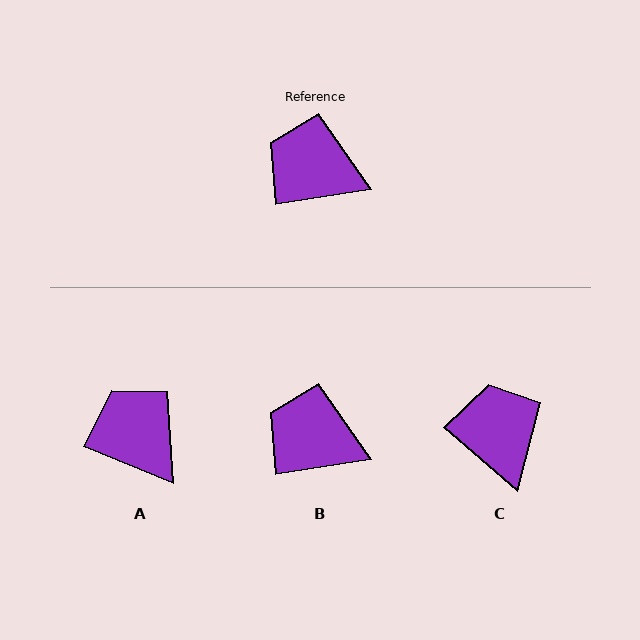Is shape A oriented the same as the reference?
No, it is off by about 31 degrees.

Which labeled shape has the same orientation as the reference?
B.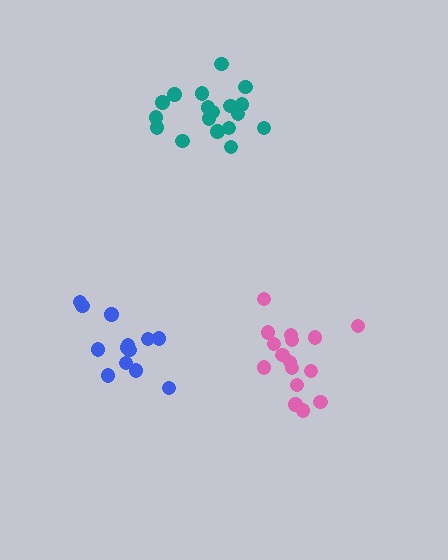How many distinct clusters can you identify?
There are 3 distinct clusters.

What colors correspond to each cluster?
The clusters are colored: blue, teal, pink.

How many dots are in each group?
Group 1: 13 dots, Group 2: 18 dots, Group 3: 16 dots (47 total).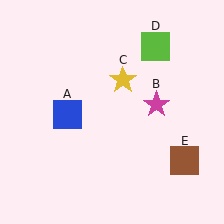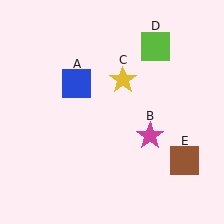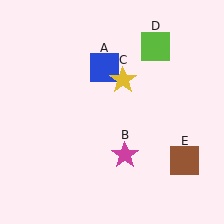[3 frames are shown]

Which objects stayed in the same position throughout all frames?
Yellow star (object C) and lime square (object D) and brown square (object E) remained stationary.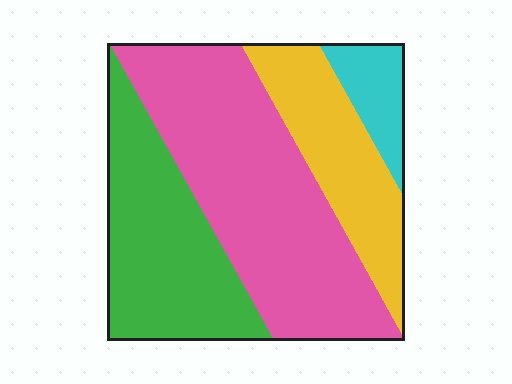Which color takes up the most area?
Pink, at roughly 45%.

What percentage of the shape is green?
Green covers roughly 30% of the shape.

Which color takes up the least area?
Cyan, at roughly 10%.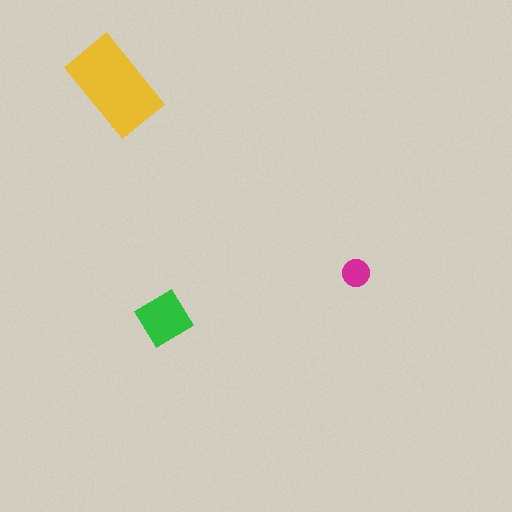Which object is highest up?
The yellow rectangle is topmost.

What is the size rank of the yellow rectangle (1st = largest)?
1st.